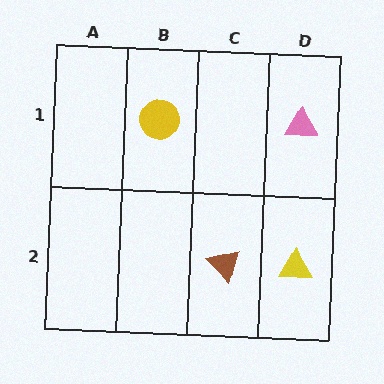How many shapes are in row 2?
2 shapes.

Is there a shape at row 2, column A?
No, that cell is empty.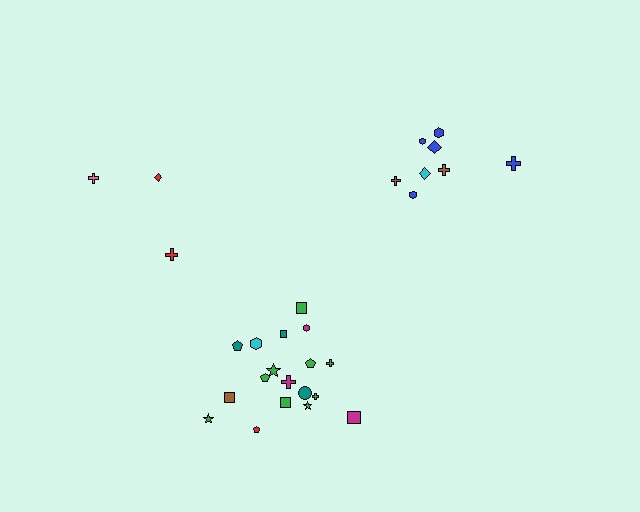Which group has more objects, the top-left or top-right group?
The top-right group.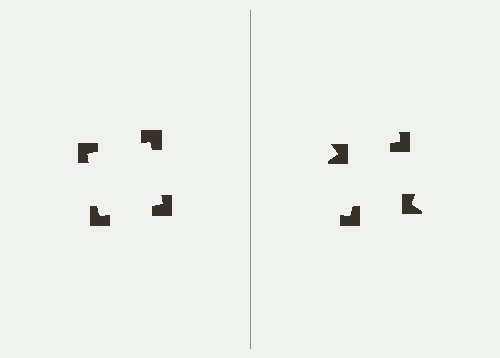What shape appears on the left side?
An illusory square.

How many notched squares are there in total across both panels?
8 — 4 on each side.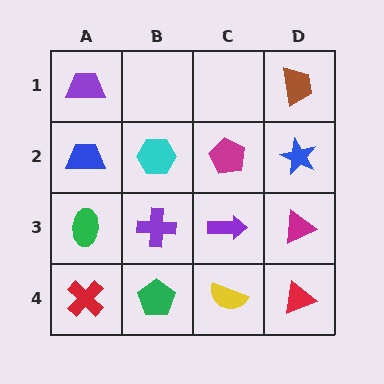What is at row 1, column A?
A purple trapezoid.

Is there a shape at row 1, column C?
No, that cell is empty.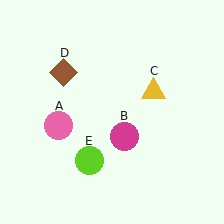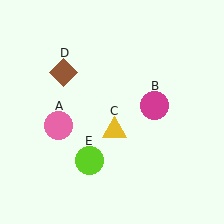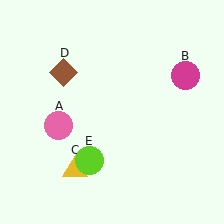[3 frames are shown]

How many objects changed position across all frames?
2 objects changed position: magenta circle (object B), yellow triangle (object C).